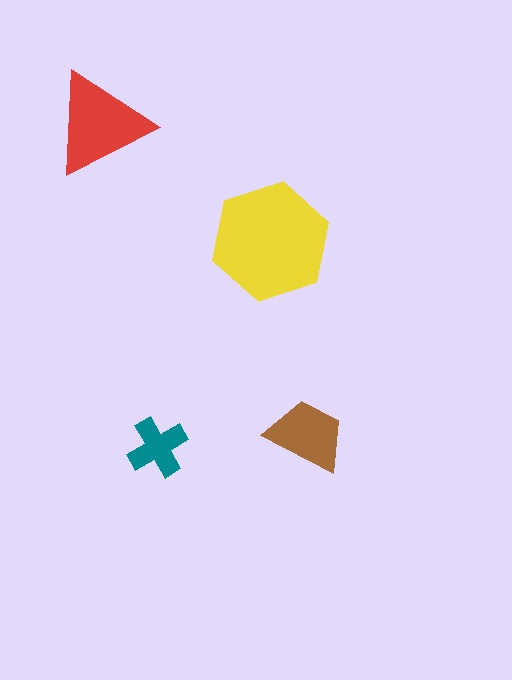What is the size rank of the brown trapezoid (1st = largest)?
3rd.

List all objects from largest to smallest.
The yellow hexagon, the red triangle, the brown trapezoid, the teal cross.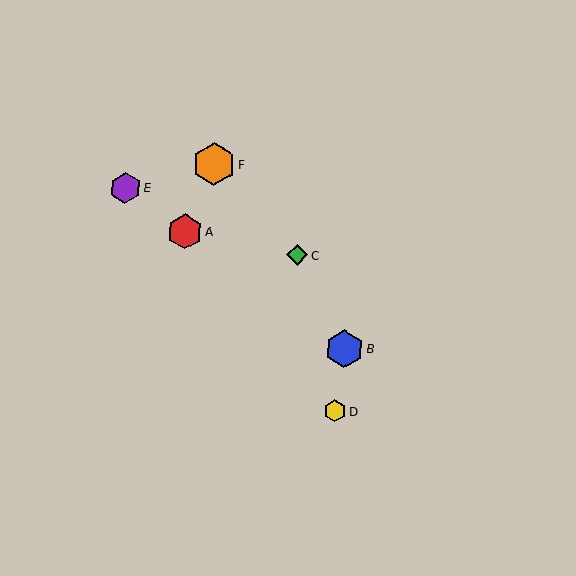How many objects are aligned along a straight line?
3 objects (A, B, E) are aligned along a straight line.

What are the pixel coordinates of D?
Object D is at (335, 411).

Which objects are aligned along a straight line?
Objects A, B, E are aligned along a straight line.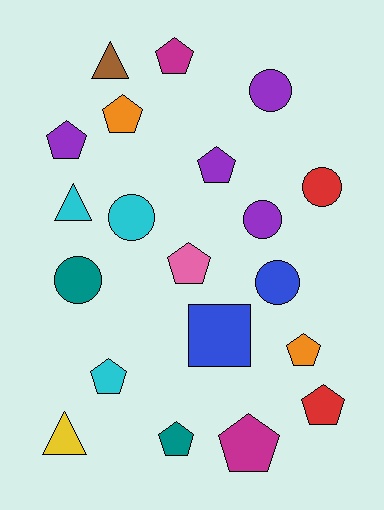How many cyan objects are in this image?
There are 3 cyan objects.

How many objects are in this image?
There are 20 objects.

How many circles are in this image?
There are 6 circles.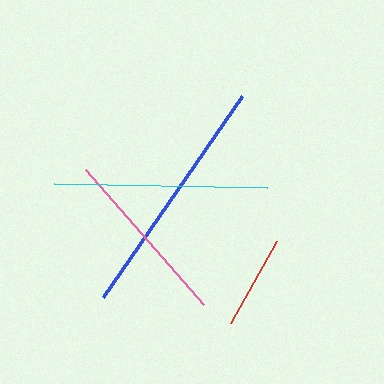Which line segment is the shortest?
The red line is the shortest at approximately 94 pixels.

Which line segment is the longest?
The blue line is the longest at approximately 245 pixels.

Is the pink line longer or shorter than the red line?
The pink line is longer than the red line.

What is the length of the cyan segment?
The cyan segment is approximately 214 pixels long.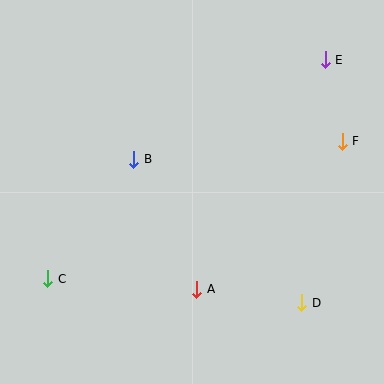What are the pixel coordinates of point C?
Point C is at (48, 279).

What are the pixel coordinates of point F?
Point F is at (342, 141).